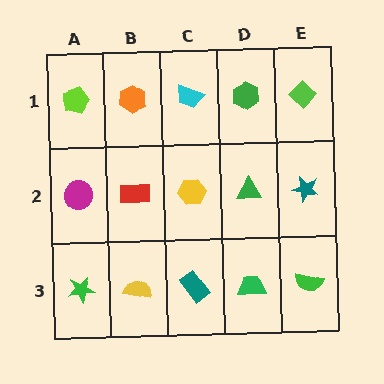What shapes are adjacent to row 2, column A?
A lime pentagon (row 1, column A), a green star (row 3, column A), a red rectangle (row 2, column B).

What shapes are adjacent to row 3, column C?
A yellow hexagon (row 2, column C), a yellow semicircle (row 3, column B), a green trapezoid (row 3, column D).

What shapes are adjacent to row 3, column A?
A magenta circle (row 2, column A), a yellow semicircle (row 3, column B).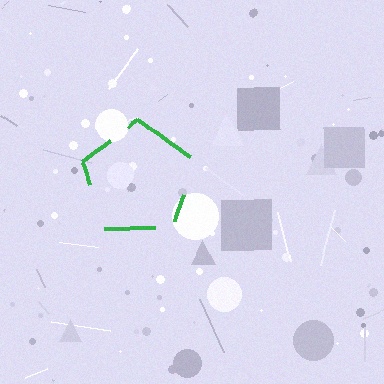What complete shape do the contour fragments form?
The contour fragments form a pentagon.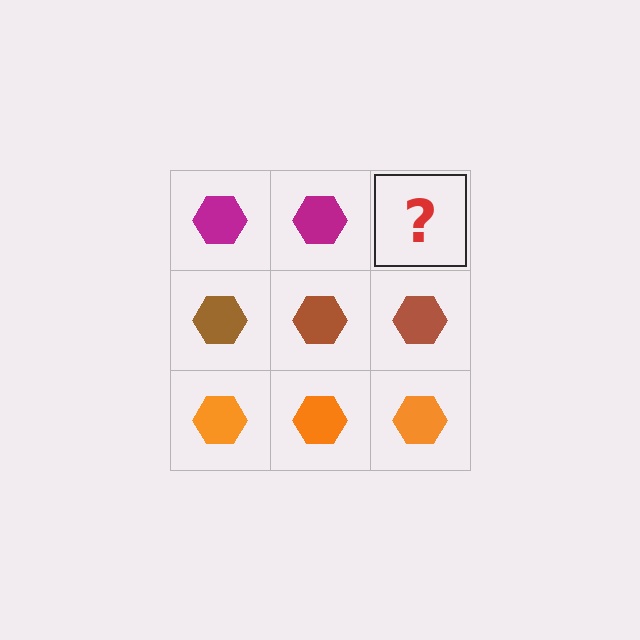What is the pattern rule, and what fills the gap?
The rule is that each row has a consistent color. The gap should be filled with a magenta hexagon.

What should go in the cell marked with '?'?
The missing cell should contain a magenta hexagon.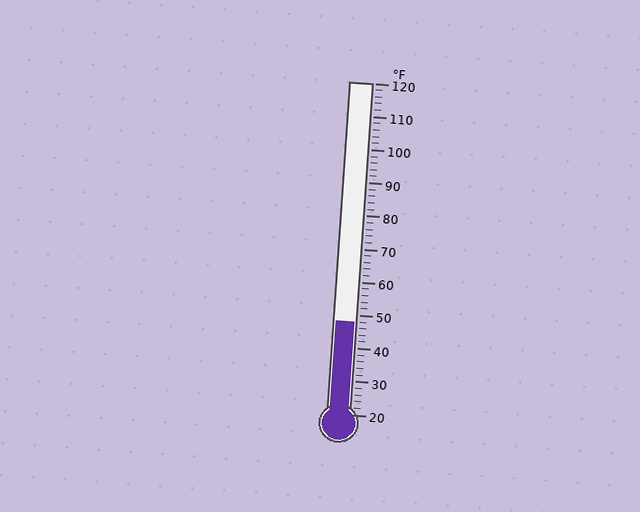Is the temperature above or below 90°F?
The temperature is below 90°F.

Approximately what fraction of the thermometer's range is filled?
The thermometer is filled to approximately 30% of its range.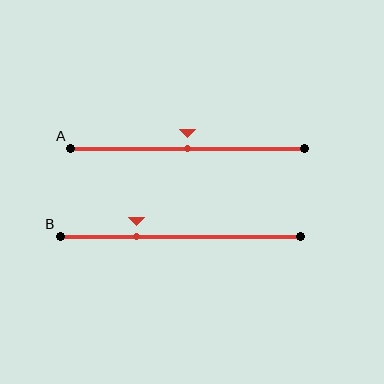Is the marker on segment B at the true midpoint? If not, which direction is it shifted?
No, the marker on segment B is shifted to the left by about 18% of the segment length.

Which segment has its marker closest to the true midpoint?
Segment A has its marker closest to the true midpoint.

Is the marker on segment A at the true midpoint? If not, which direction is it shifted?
Yes, the marker on segment A is at the true midpoint.